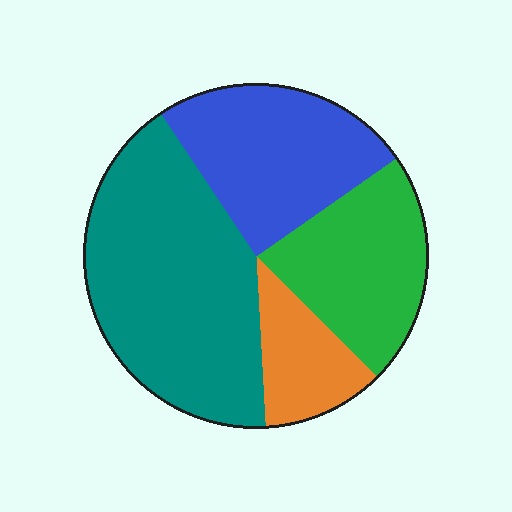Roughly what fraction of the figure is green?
Green covers around 20% of the figure.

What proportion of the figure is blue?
Blue covers 25% of the figure.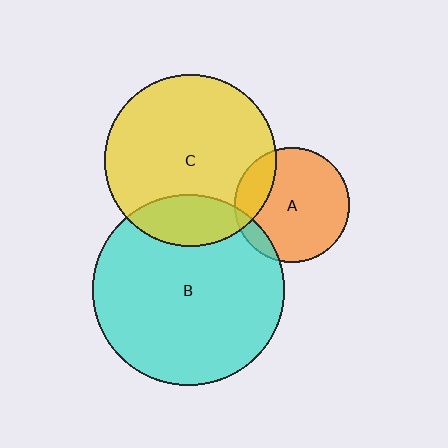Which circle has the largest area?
Circle B (cyan).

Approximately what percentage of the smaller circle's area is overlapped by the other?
Approximately 10%.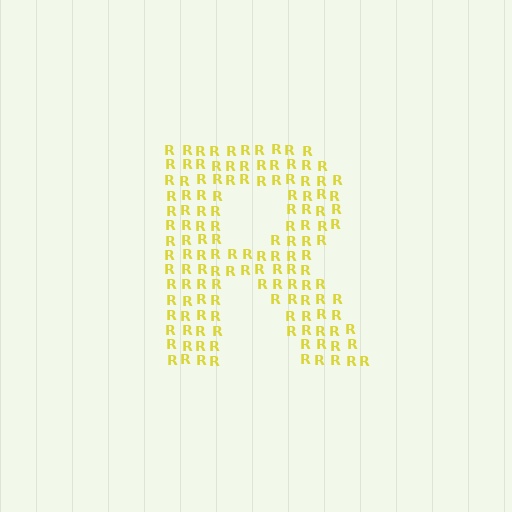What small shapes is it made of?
It is made of small letter R's.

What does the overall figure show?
The overall figure shows the letter R.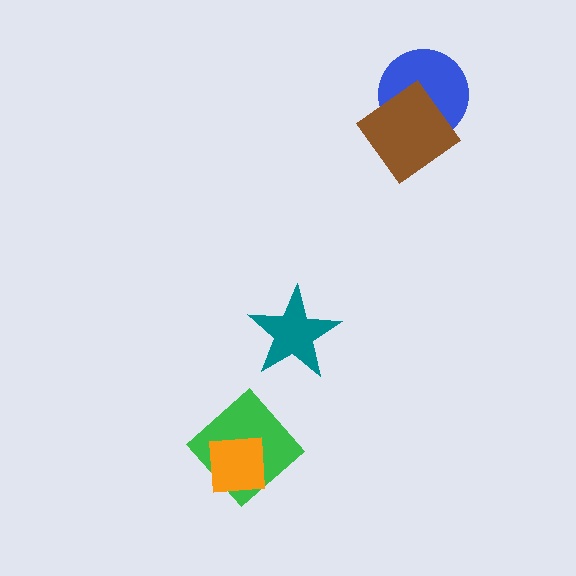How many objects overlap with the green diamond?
1 object overlaps with the green diamond.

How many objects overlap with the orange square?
1 object overlaps with the orange square.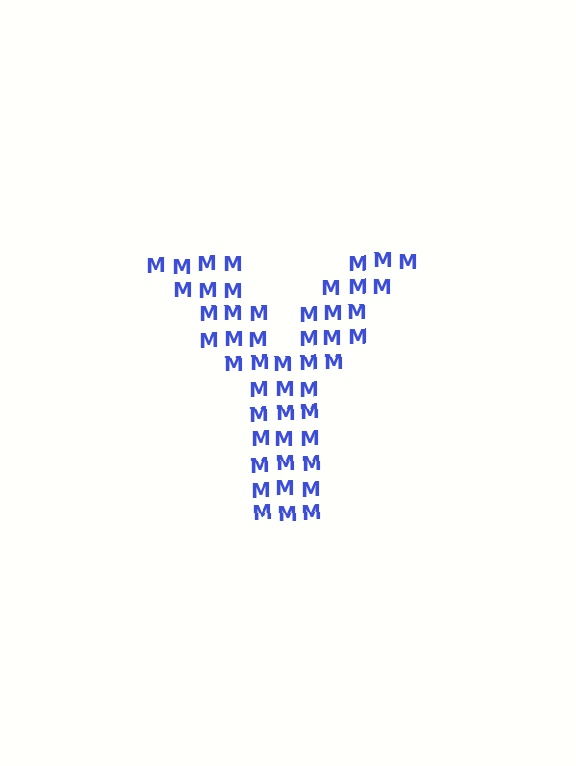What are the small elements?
The small elements are letter M's.